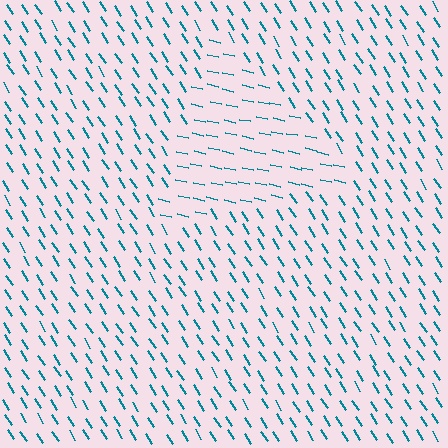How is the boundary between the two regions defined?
The boundary is defined purely by a change in line orientation (approximately 45 degrees difference). All lines are the same color and thickness.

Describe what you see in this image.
The image is filled with small teal line segments. A triangle region in the image has lines oriented differently from the surrounding lines, creating a visible texture boundary.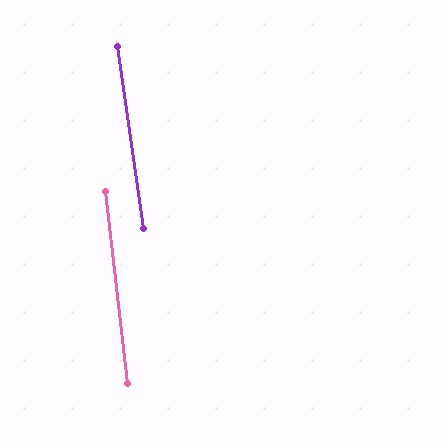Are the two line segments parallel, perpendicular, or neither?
Parallel — their directions differ by only 1.8°.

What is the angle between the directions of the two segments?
Approximately 2 degrees.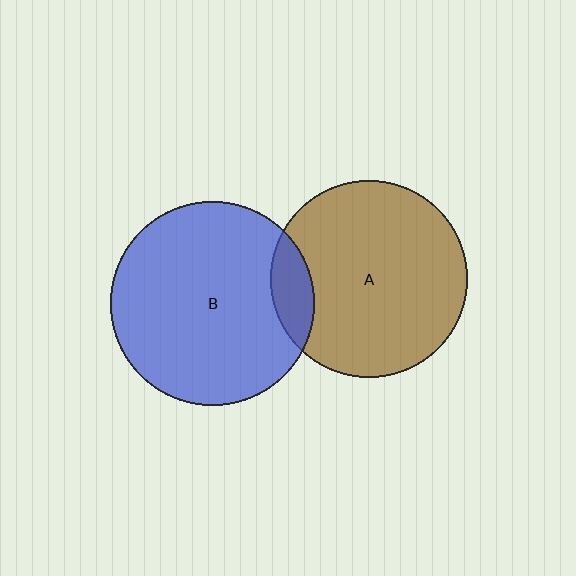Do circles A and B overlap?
Yes.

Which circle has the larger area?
Circle B (blue).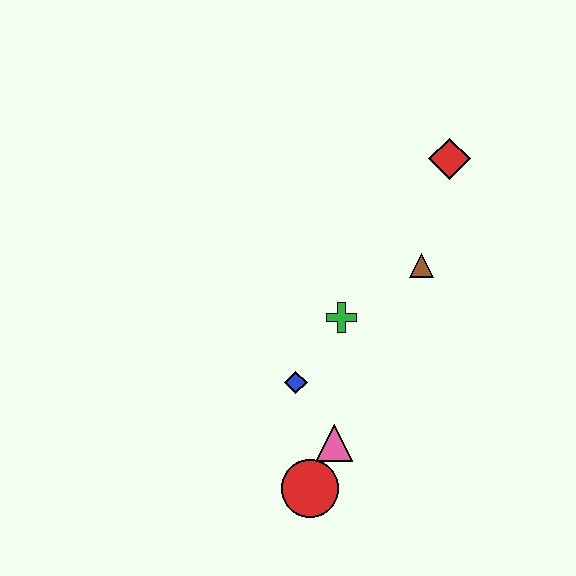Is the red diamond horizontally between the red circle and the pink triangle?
No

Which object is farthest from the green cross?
The red diamond is farthest from the green cross.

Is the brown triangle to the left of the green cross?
No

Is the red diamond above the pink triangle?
Yes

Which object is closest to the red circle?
The pink triangle is closest to the red circle.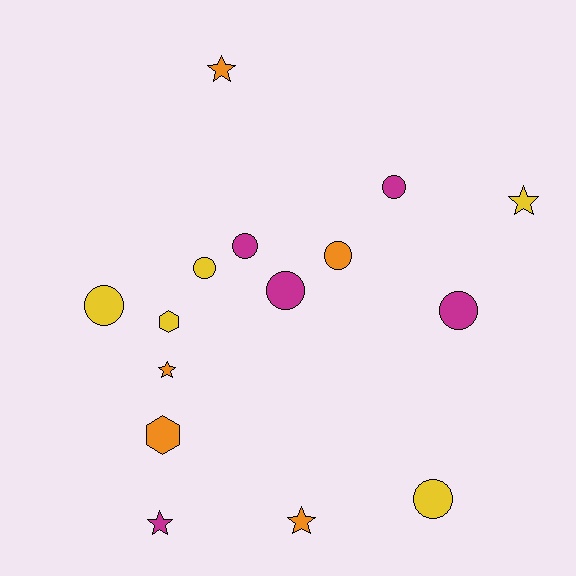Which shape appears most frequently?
Circle, with 8 objects.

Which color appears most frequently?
Magenta, with 5 objects.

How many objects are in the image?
There are 15 objects.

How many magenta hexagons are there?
There are no magenta hexagons.